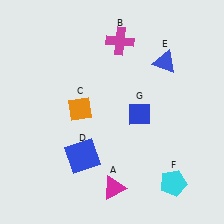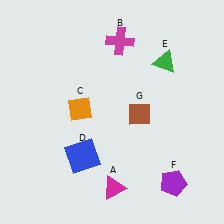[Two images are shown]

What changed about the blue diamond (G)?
In Image 1, G is blue. In Image 2, it changed to brown.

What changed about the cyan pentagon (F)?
In Image 1, F is cyan. In Image 2, it changed to purple.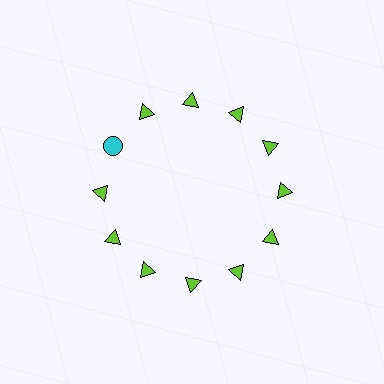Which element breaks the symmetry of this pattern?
The cyan circle at roughly the 10 o'clock position breaks the symmetry. All other shapes are lime triangles.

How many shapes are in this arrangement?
There are 12 shapes arranged in a ring pattern.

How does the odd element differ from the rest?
It differs in both color (cyan instead of lime) and shape (circle instead of triangle).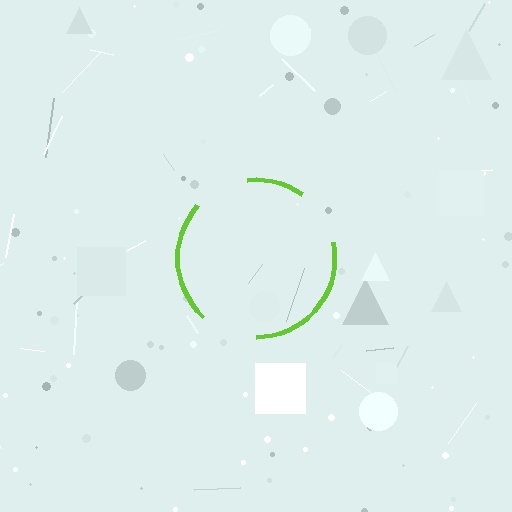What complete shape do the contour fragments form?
The contour fragments form a circle.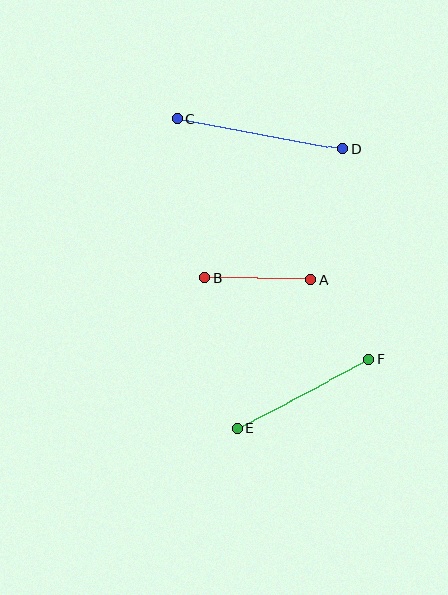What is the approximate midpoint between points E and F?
The midpoint is at approximately (303, 394) pixels.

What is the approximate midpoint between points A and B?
The midpoint is at approximately (258, 279) pixels.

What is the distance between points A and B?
The distance is approximately 106 pixels.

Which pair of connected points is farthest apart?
Points C and D are farthest apart.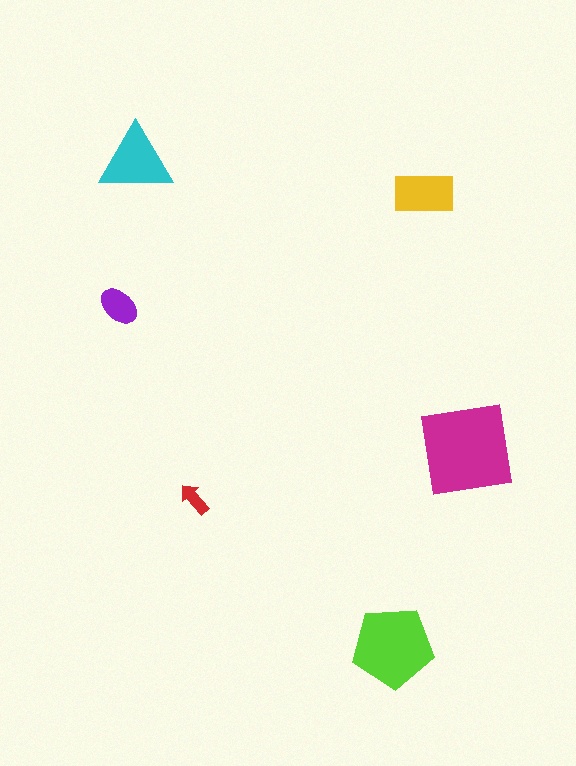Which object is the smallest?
The red arrow.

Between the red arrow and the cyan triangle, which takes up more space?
The cyan triangle.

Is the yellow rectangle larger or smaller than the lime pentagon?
Smaller.